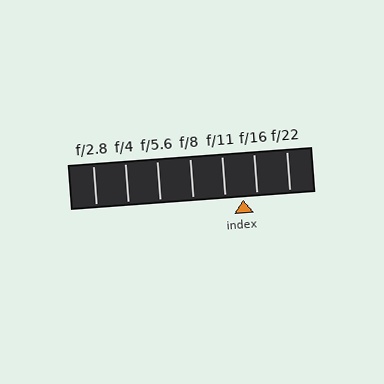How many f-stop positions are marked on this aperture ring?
There are 7 f-stop positions marked.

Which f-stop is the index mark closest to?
The index mark is closest to f/16.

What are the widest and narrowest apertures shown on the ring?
The widest aperture shown is f/2.8 and the narrowest is f/22.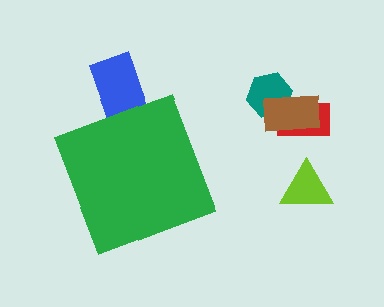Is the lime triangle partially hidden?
No, the lime triangle is fully visible.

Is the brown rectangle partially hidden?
No, the brown rectangle is fully visible.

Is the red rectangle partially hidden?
No, the red rectangle is fully visible.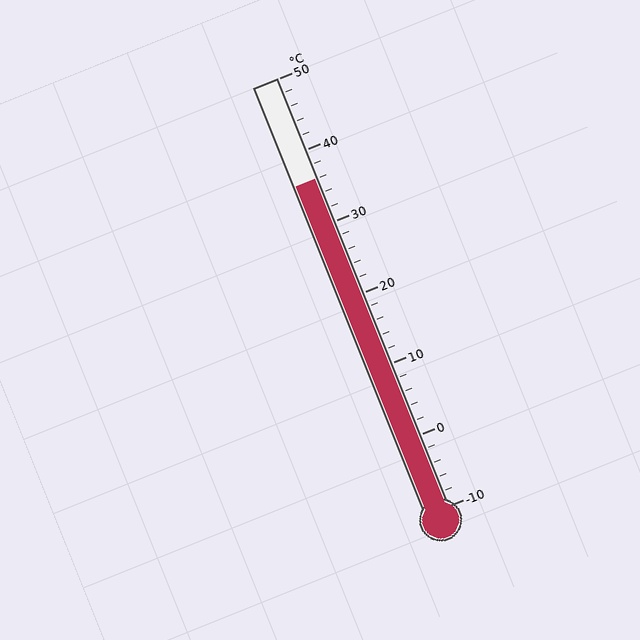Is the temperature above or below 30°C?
The temperature is above 30°C.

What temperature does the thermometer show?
The thermometer shows approximately 36°C.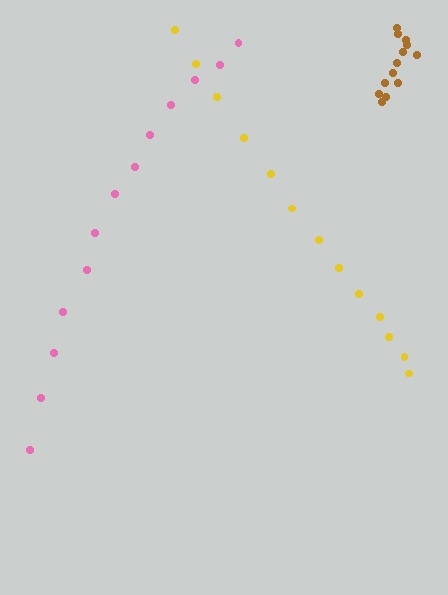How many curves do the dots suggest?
There are 3 distinct paths.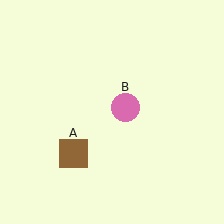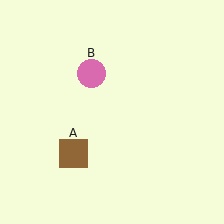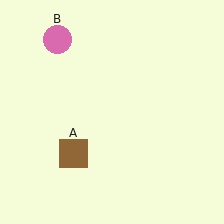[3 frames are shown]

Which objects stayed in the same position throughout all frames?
Brown square (object A) remained stationary.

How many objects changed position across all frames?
1 object changed position: pink circle (object B).